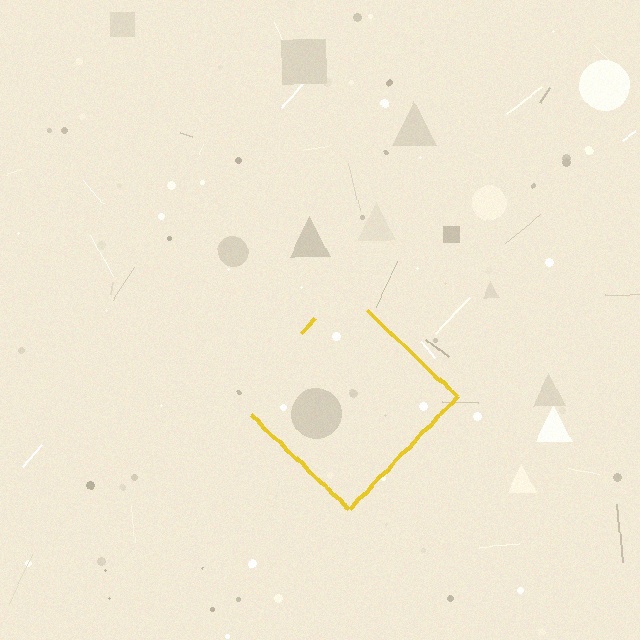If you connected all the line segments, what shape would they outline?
They would outline a diamond.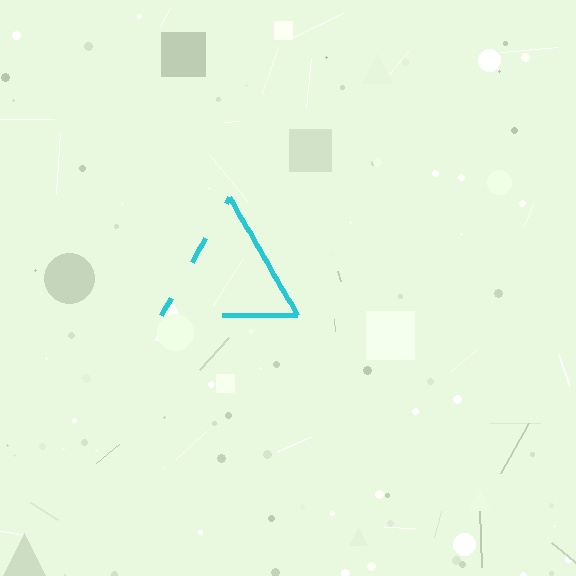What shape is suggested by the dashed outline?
The dashed outline suggests a triangle.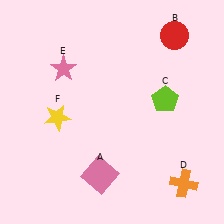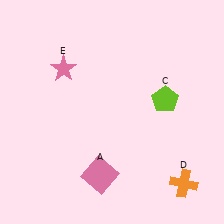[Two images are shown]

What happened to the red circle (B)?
The red circle (B) was removed in Image 2. It was in the top-right area of Image 1.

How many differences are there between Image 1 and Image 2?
There are 2 differences between the two images.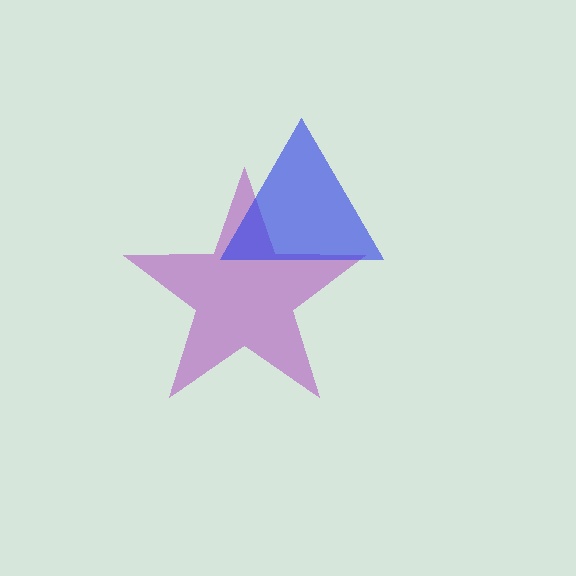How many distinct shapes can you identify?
There are 2 distinct shapes: a purple star, a blue triangle.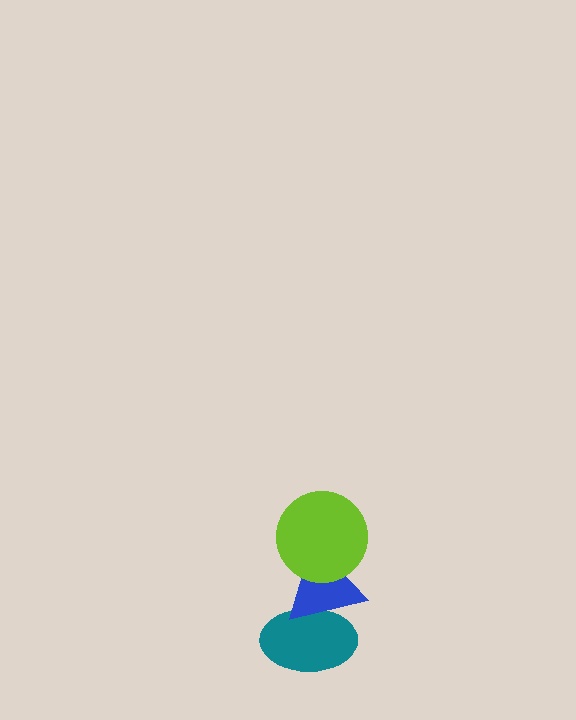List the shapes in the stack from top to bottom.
From top to bottom: the lime circle, the blue triangle, the teal ellipse.